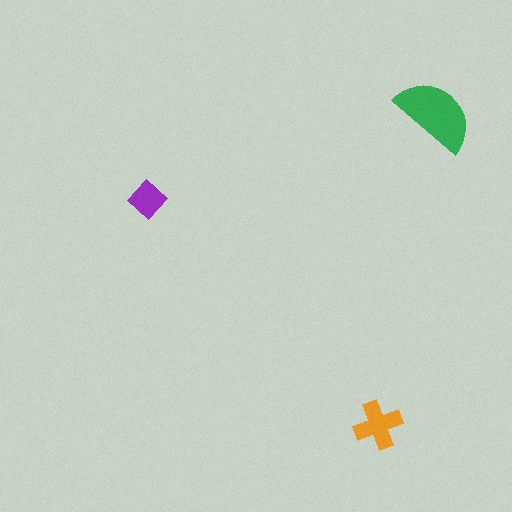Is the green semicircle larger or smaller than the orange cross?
Larger.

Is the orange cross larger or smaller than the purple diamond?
Larger.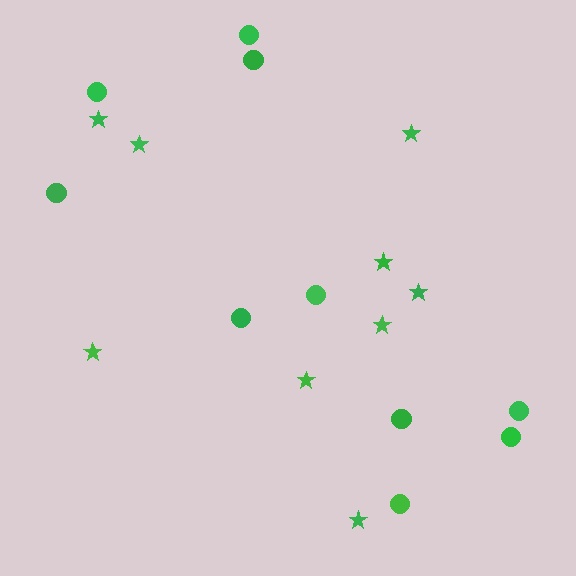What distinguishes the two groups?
There are 2 groups: one group of circles (10) and one group of stars (9).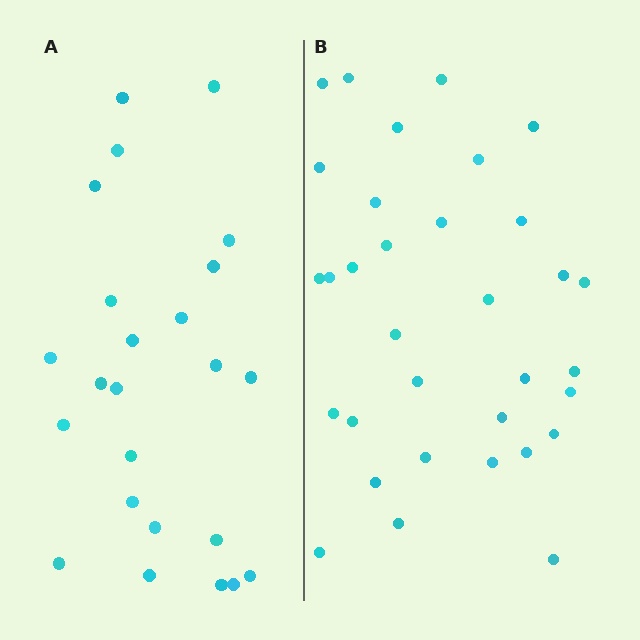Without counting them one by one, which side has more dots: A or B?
Region B (the right region) has more dots.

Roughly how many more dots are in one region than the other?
Region B has roughly 8 or so more dots than region A.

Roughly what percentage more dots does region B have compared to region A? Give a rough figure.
About 40% more.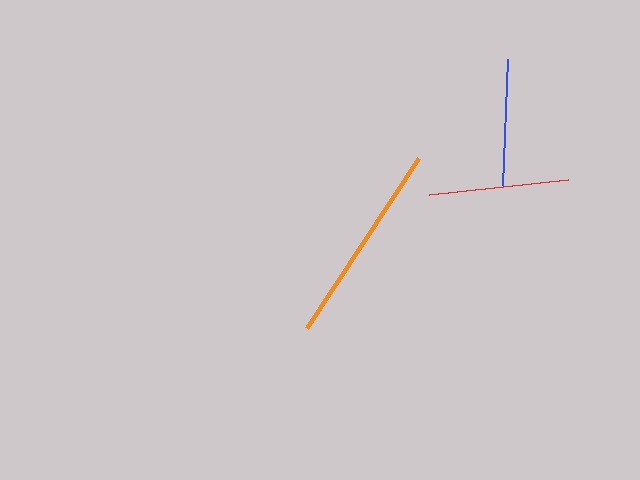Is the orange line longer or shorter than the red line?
The orange line is longer than the red line.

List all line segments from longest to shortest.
From longest to shortest: orange, red, blue.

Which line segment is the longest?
The orange line is the longest at approximately 204 pixels.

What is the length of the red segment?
The red segment is approximately 140 pixels long.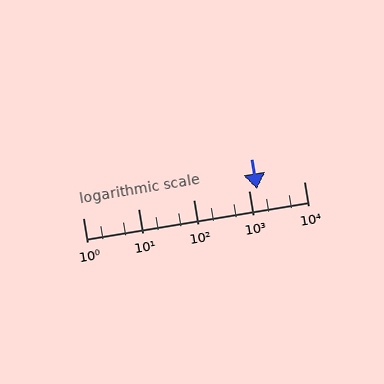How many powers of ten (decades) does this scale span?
The scale spans 4 decades, from 1 to 10000.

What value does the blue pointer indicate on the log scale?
The pointer indicates approximately 1400.